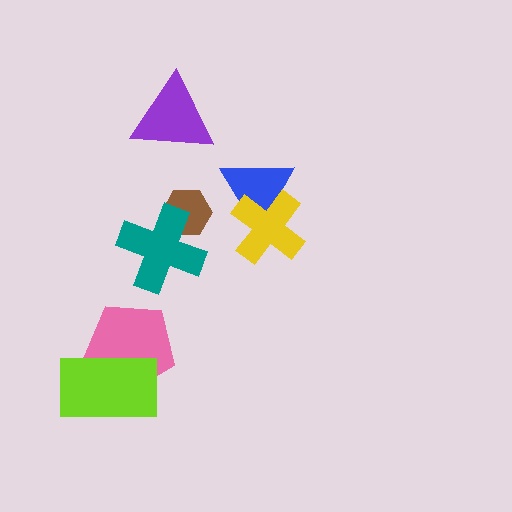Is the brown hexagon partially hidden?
Yes, it is partially covered by another shape.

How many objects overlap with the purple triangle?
0 objects overlap with the purple triangle.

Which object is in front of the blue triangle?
The yellow cross is in front of the blue triangle.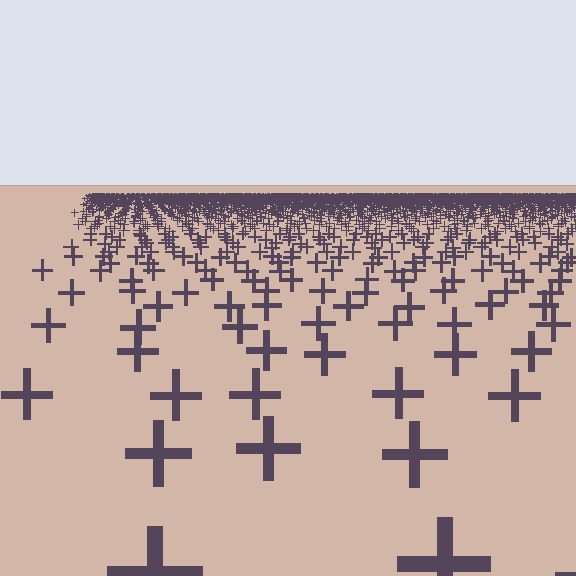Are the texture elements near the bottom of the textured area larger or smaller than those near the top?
Larger. Near the bottom, elements are closer to the viewer and appear at a bigger on-screen size.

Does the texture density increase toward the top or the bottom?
Density increases toward the top.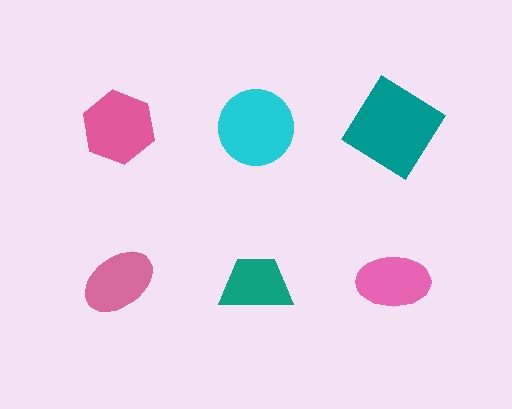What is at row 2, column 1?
A pink ellipse.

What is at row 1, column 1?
A pink hexagon.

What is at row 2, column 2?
A teal trapezoid.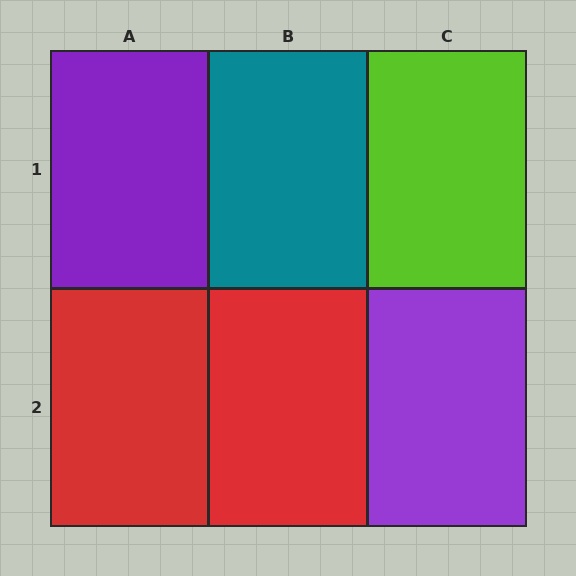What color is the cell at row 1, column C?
Lime.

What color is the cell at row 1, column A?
Purple.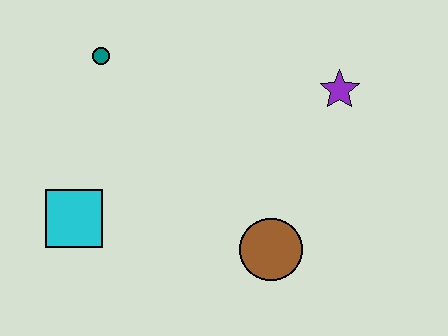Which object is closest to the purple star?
The brown circle is closest to the purple star.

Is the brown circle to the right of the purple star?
No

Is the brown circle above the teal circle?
No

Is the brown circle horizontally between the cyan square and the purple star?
Yes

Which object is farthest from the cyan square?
The purple star is farthest from the cyan square.